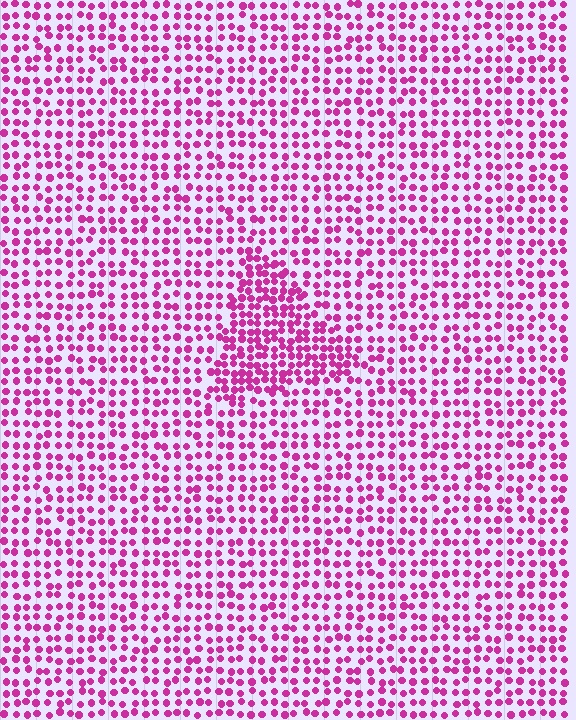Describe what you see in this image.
The image contains small magenta elements arranged at two different densities. A triangle-shaped region is visible where the elements are more densely packed than the surrounding area.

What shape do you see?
I see a triangle.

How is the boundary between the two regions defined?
The boundary is defined by a change in element density (approximately 1.7x ratio). All elements are the same color, size, and shape.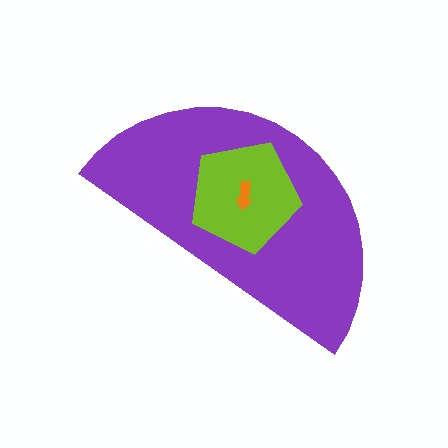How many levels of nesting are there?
3.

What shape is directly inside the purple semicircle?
The lime pentagon.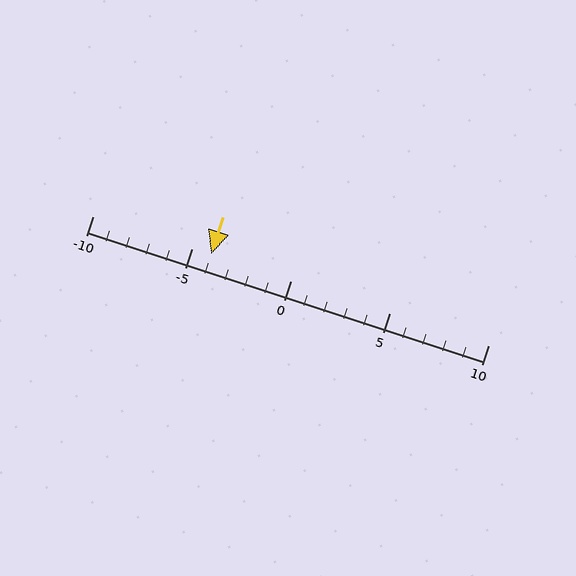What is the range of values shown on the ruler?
The ruler shows values from -10 to 10.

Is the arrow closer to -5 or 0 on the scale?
The arrow is closer to -5.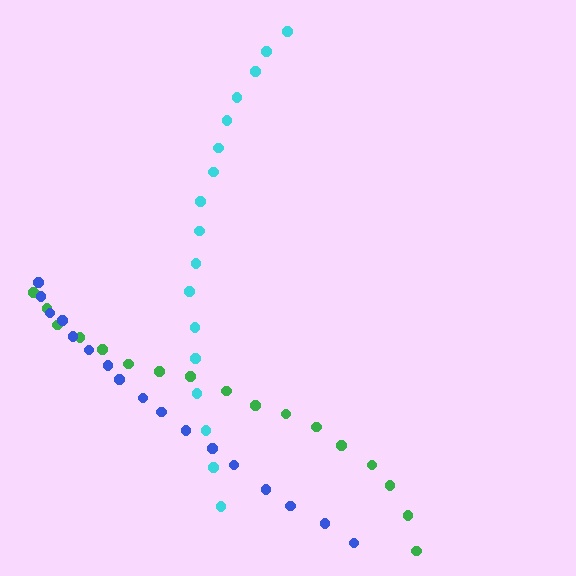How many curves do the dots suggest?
There are 3 distinct paths.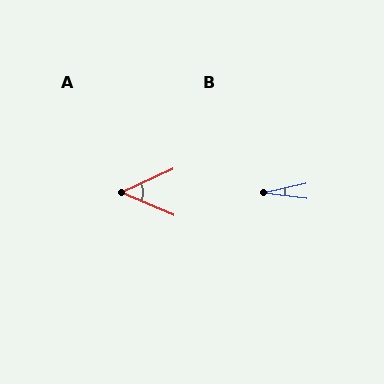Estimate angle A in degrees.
Approximately 48 degrees.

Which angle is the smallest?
B, at approximately 19 degrees.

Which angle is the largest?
A, at approximately 48 degrees.